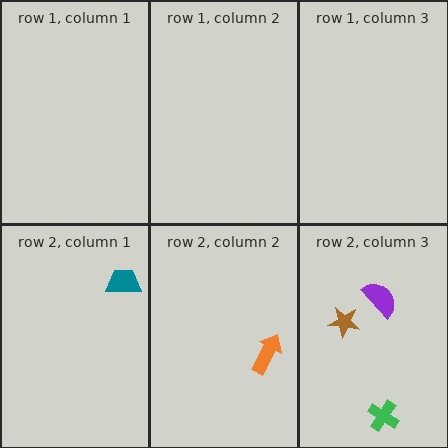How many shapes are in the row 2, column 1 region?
1.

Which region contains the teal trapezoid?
The row 2, column 1 region.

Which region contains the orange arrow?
The row 2, column 2 region.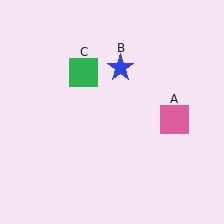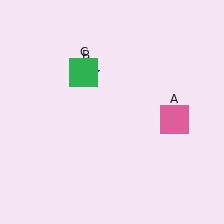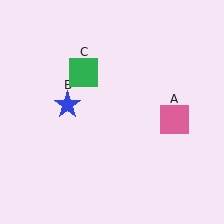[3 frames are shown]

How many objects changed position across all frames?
1 object changed position: blue star (object B).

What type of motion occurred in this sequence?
The blue star (object B) rotated counterclockwise around the center of the scene.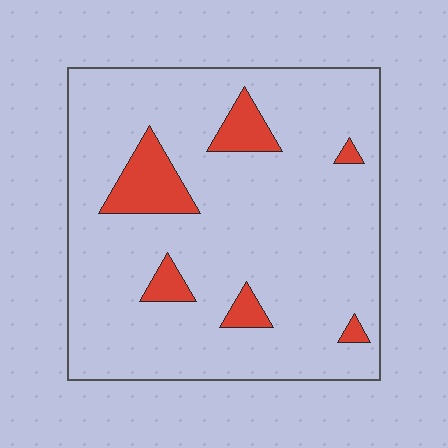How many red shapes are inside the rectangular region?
6.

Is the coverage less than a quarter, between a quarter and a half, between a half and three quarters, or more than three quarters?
Less than a quarter.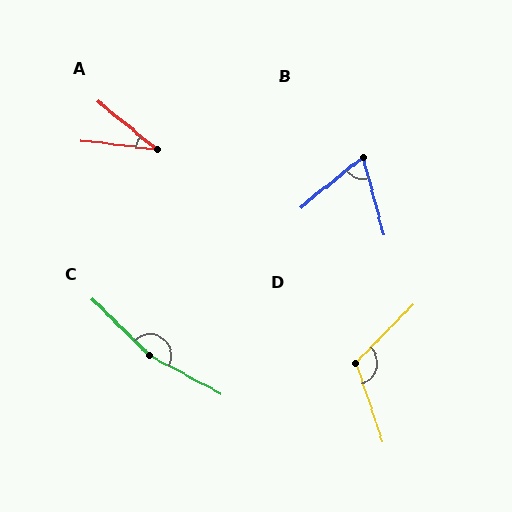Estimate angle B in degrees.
Approximately 66 degrees.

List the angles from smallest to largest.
A (33°), B (66°), D (117°), C (164°).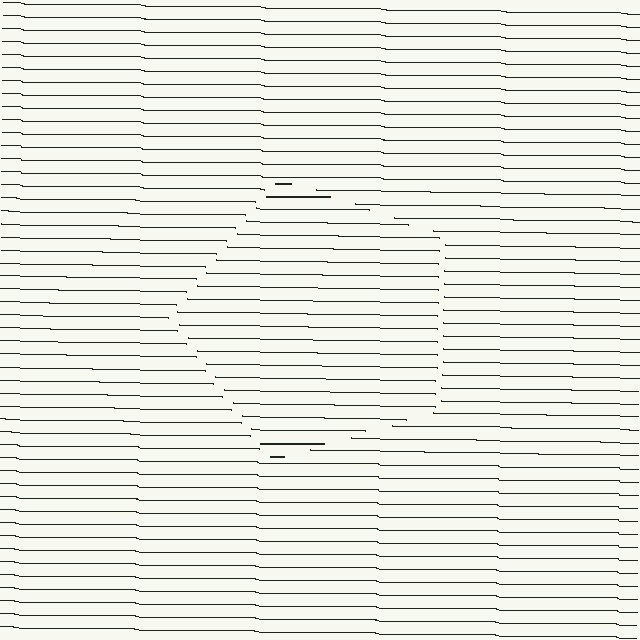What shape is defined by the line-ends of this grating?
An illusory pentagon. The interior of the shape contains the same grating, shifted by half a period — the contour is defined by the phase discontinuity where line-ends from the inner and outer gratings abut.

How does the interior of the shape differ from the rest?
The interior of the shape contains the same grating, shifted by half a period — the contour is defined by the phase discontinuity where line-ends from the inner and outer gratings abut.